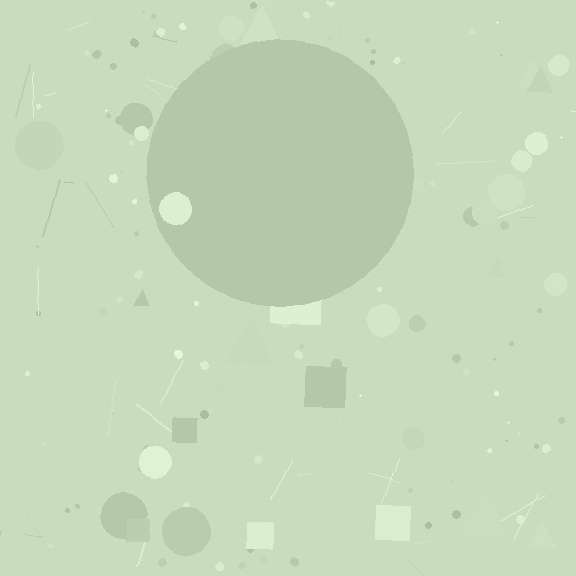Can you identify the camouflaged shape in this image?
The camouflaged shape is a circle.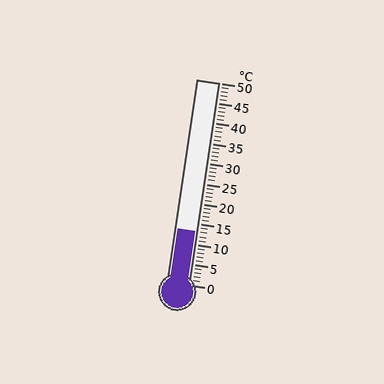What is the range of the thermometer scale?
The thermometer scale ranges from 0°C to 50°C.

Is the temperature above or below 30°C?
The temperature is below 30°C.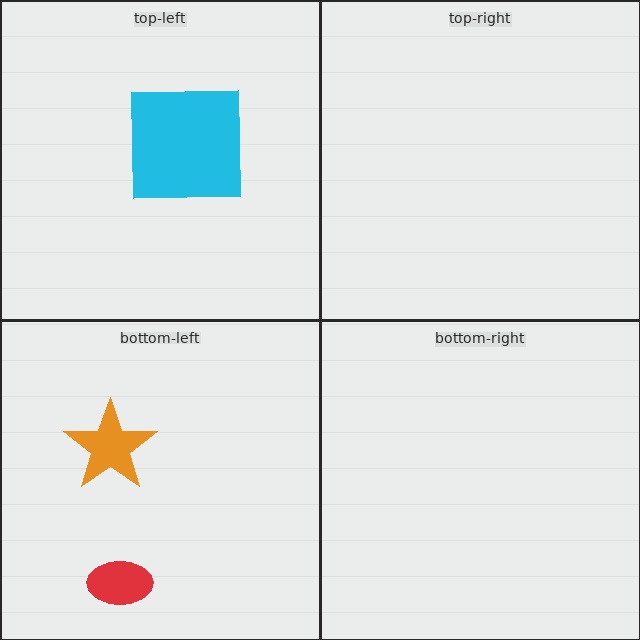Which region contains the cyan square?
The top-left region.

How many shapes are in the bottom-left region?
2.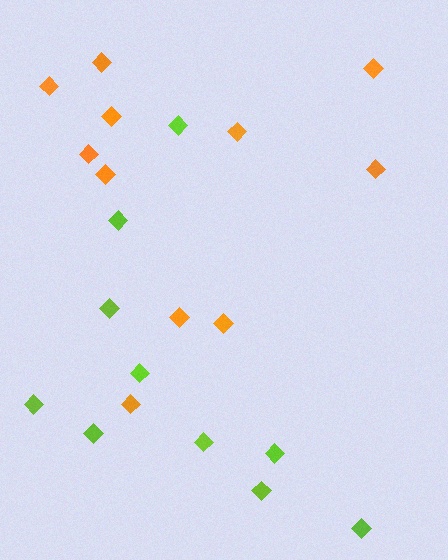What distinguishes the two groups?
There are 2 groups: one group of lime diamonds (10) and one group of orange diamonds (11).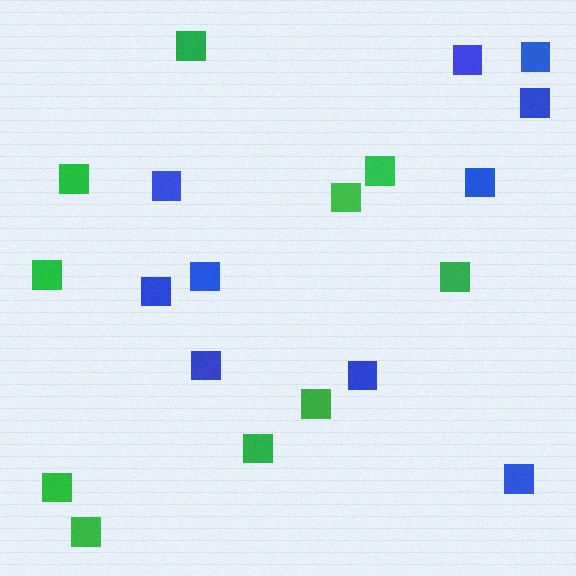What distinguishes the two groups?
There are 2 groups: one group of blue squares (10) and one group of green squares (10).